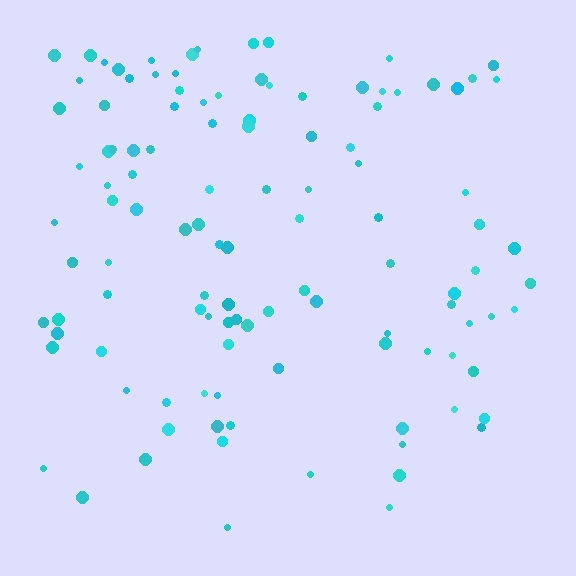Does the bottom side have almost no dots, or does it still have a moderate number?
Still a moderate number, just noticeably fewer than the top.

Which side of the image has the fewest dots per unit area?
The bottom.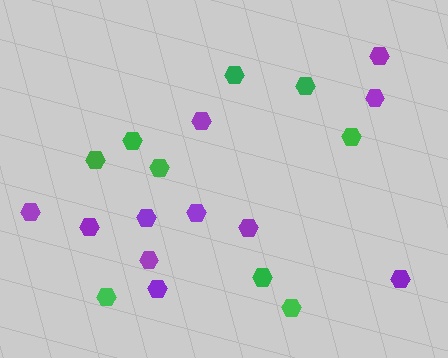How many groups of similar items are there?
There are 2 groups: one group of purple hexagons (11) and one group of green hexagons (9).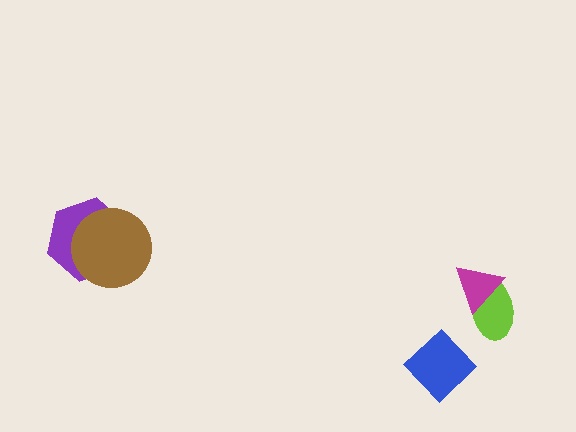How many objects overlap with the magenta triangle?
1 object overlaps with the magenta triangle.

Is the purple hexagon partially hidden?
Yes, it is partially covered by another shape.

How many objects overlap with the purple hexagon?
1 object overlaps with the purple hexagon.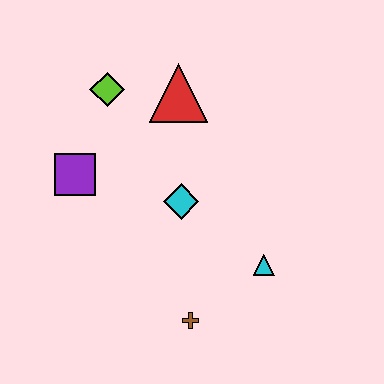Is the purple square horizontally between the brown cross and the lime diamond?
No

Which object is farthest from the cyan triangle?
The lime diamond is farthest from the cyan triangle.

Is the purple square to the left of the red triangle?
Yes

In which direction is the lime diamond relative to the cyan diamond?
The lime diamond is above the cyan diamond.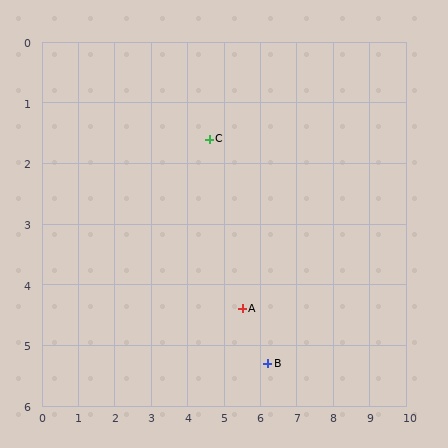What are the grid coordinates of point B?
Point B is at approximately (6.2, 5.3).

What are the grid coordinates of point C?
Point C is at approximately (4.6, 1.6).